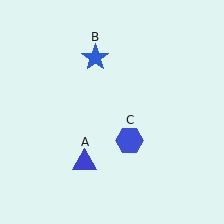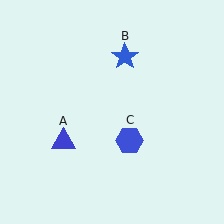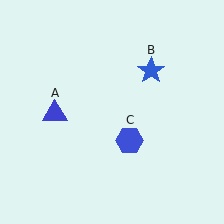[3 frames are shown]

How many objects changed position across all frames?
2 objects changed position: blue triangle (object A), blue star (object B).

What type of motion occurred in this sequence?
The blue triangle (object A), blue star (object B) rotated clockwise around the center of the scene.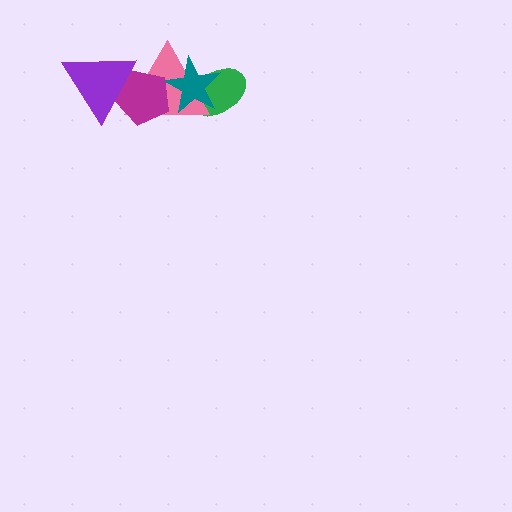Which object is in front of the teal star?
The magenta pentagon is in front of the teal star.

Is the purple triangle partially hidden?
No, no other shape covers it.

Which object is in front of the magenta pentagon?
The purple triangle is in front of the magenta pentagon.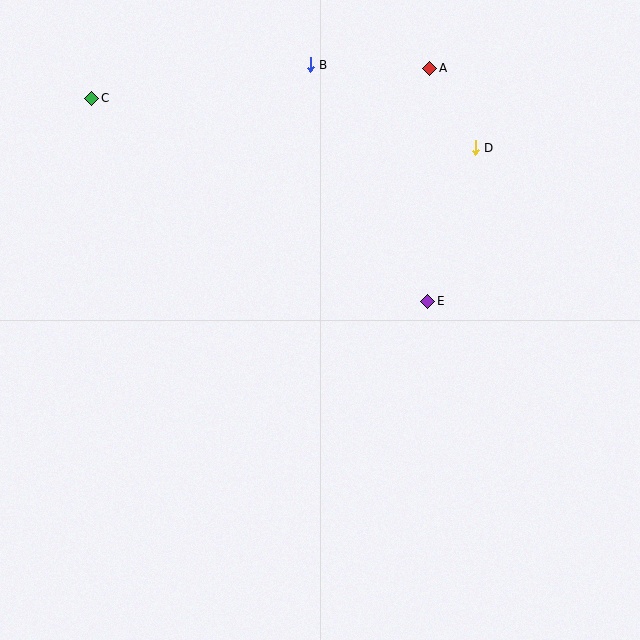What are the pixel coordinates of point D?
Point D is at (475, 148).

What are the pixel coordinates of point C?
Point C is at (92, 98).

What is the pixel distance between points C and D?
The distance between C and D is 387 pixels.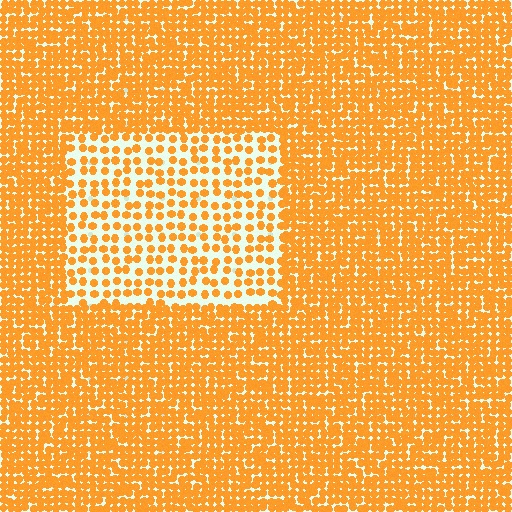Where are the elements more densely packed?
The elements are more densely packed outside the rectangle boundary.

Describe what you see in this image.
The image contains small orange elements arranged at two different densities. A rectangle-shaped region is visible where the elements are less densely packed than the surrounding area.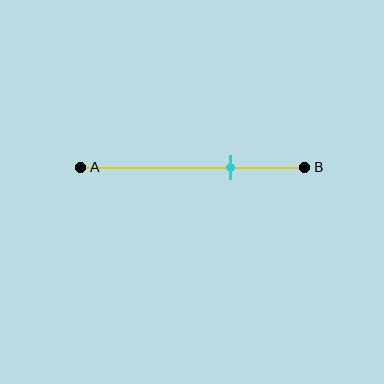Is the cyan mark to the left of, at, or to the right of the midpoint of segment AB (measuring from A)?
The cyan mark is to the right of the midpoint of segment AB.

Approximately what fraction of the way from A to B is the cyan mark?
The cyan mark is approximately 65% of the way from A to B.